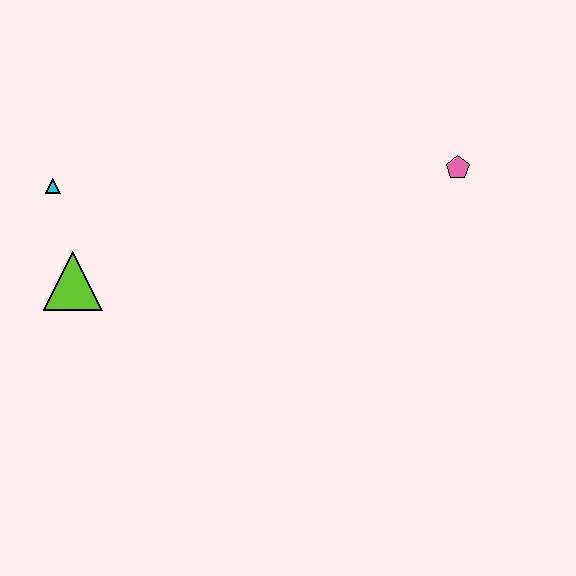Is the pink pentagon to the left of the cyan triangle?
No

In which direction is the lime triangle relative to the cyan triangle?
The lime triangle is below the cyan triangle.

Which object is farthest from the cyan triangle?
The pink pentagon is farthest from the cyan triangle.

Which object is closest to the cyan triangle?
The lime triangle is closest to the cyan triangle.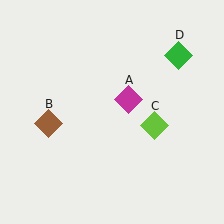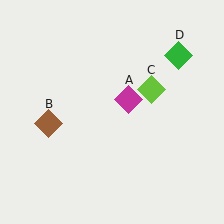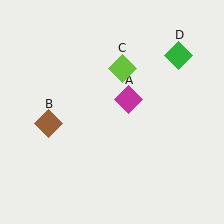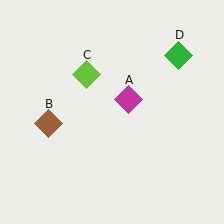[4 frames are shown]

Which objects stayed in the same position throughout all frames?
Magenta diamond (object A) and brown diamond (object B) and green diamond (object D) remained stationary.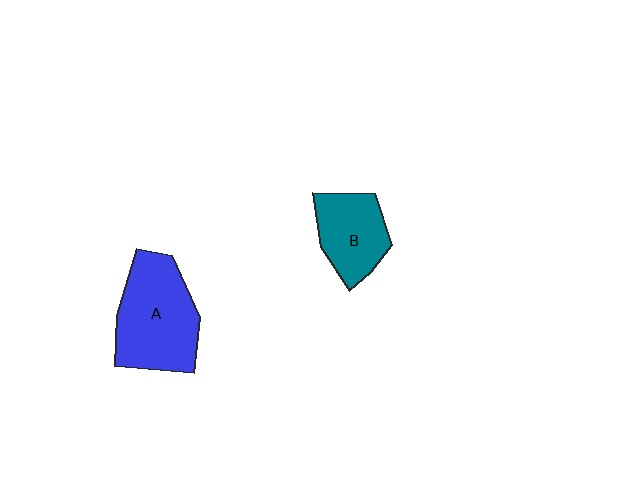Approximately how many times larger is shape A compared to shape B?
Approximately 1.5 times.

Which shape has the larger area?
Shape A (blue).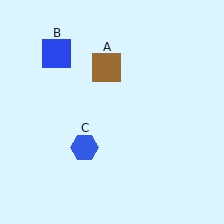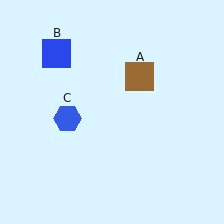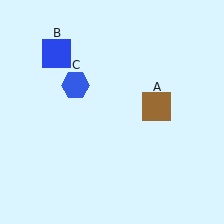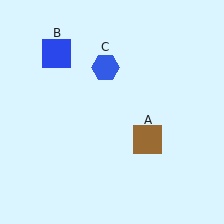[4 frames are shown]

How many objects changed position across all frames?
2 objects changed position: brown square (object A), blue hexagon (object C).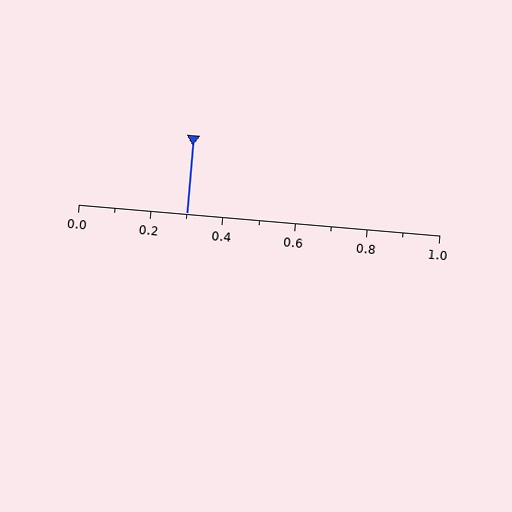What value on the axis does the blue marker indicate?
The marker indicates approximately 0.3.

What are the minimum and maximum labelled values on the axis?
The axis runs from 0.0 to 1.0.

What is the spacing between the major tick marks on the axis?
The major ticks are spaced 0.2 apart.